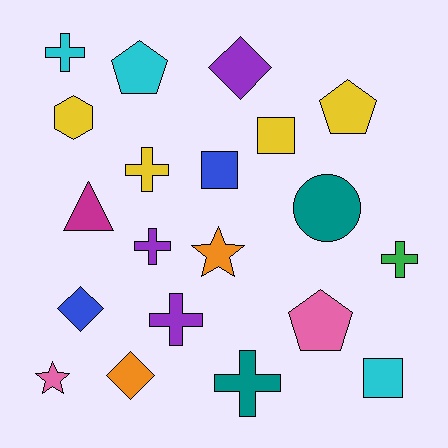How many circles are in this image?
There is 1 circle.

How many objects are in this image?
There are 20 objects.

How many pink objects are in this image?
There are 2 pink objects.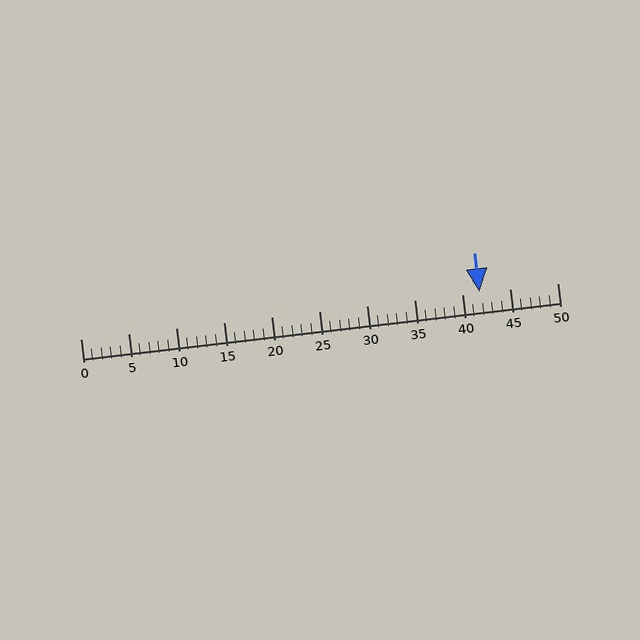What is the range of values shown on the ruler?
The ruler shows values from 0 to 50.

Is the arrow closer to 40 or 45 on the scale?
The arrow is closer to 40.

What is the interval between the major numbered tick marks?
The major tick marks are spaced 5 units apart.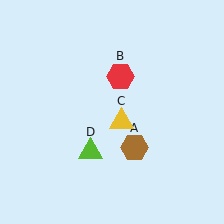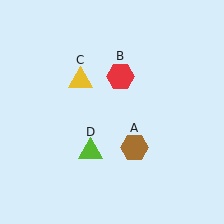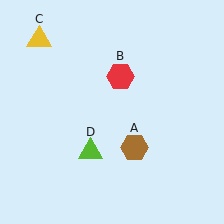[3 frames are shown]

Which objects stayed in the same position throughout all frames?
Brown hexagon (object A) and red hexagon (object B) and lime triangle (object D) remained stationary.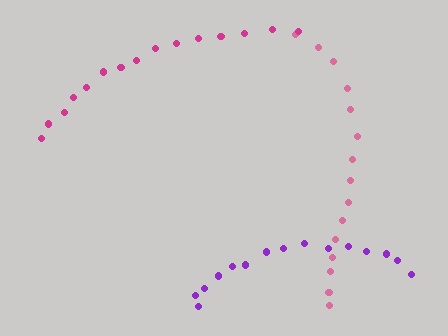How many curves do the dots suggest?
There are 3 distinct paths.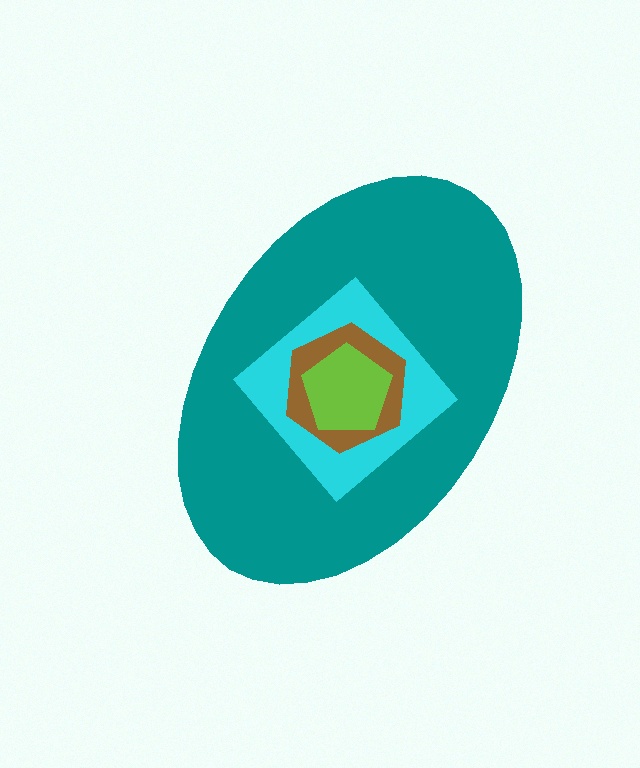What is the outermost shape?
The teal ellipse.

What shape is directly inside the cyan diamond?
The brown hexagon.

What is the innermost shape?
The lime pentagon.